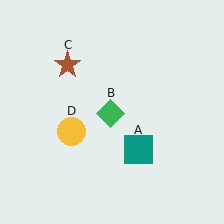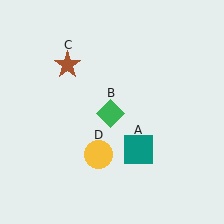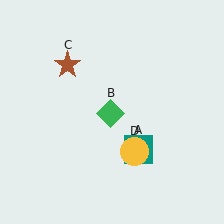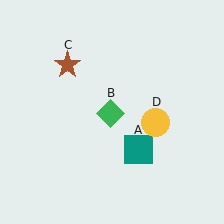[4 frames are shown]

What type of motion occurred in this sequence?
The yellow circle (object D) rotated counterclockwise around the center of the scene.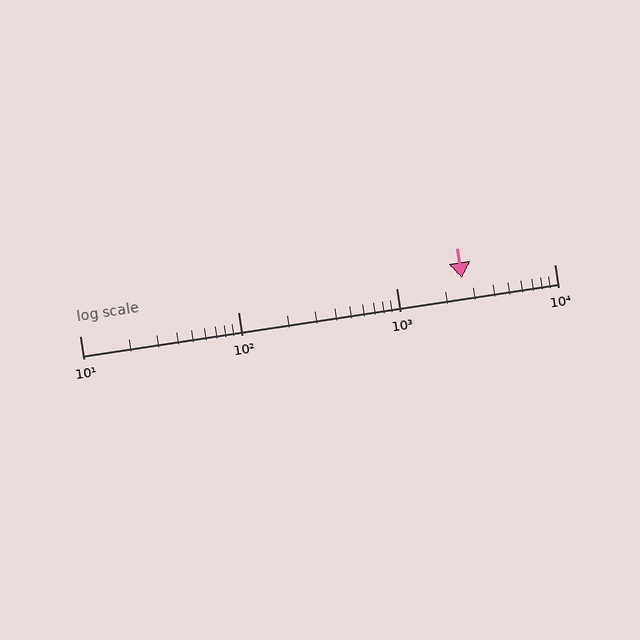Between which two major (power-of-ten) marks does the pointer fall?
The pointer is between 1000 and 10000.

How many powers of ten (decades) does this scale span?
The scale spans 3 decades, from 10 to 10000.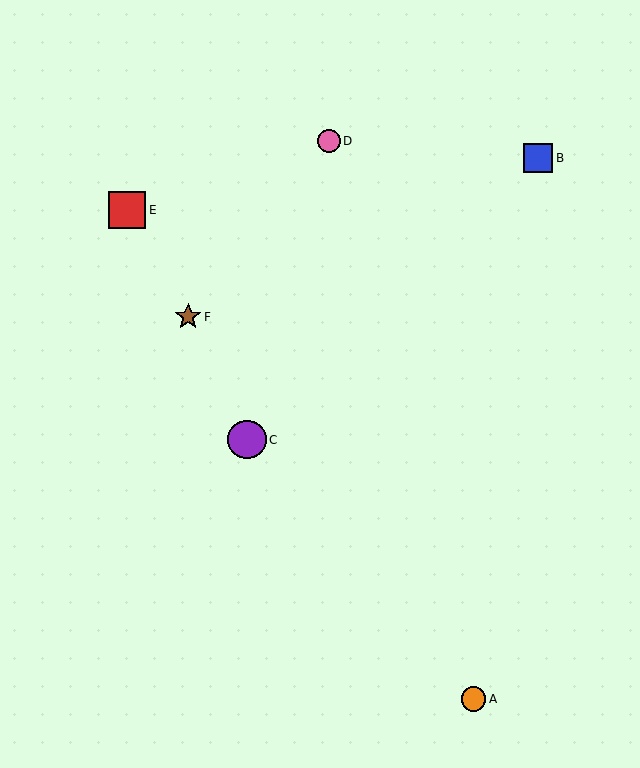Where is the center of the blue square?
The center of the blue square is at (538, 158).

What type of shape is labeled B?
Shape B is a blue square.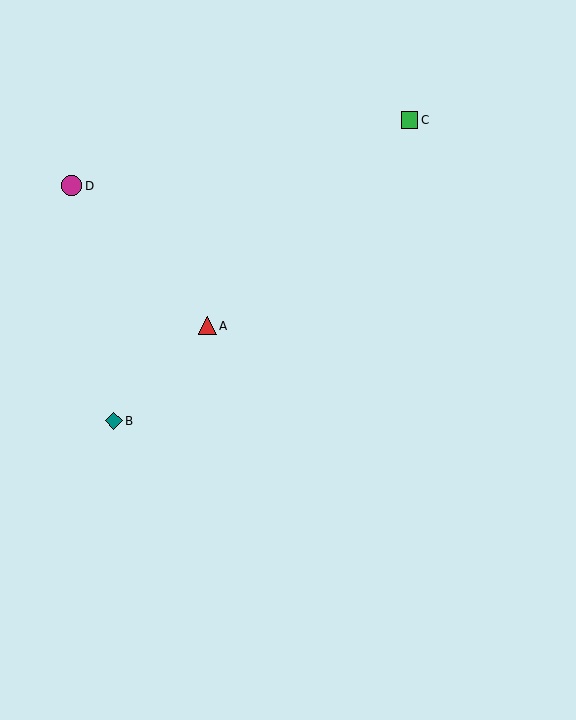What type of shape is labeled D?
Shape D is a magenta circle.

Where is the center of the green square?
The center of the green square is at (409, 120).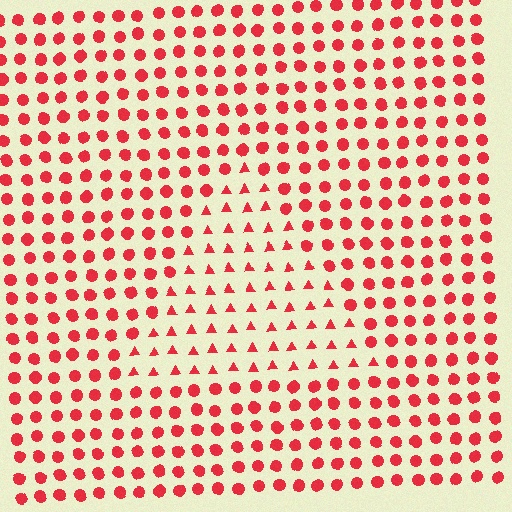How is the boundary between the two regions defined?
The boundary is defined by a change in element shape: triangles inside vs. circles outside. All elements share the same color and spacing.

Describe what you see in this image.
The image is filled with small red elements arranged in a uniform grid. A triangle-shaped region contains triangles, while the surrounding area contains circles. The boundary is defined purely by the change in element shape.